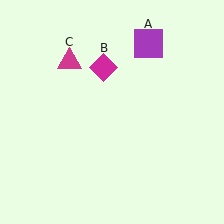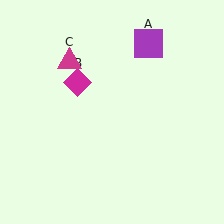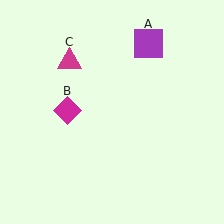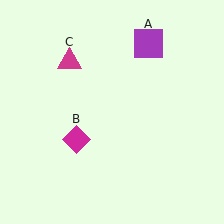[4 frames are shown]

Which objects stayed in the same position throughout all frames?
Purple square (object A) and magenta triangle (object C) remained stationary.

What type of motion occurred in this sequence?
The magenta diamond (object B) rotated counterclockwise around the center of the scene.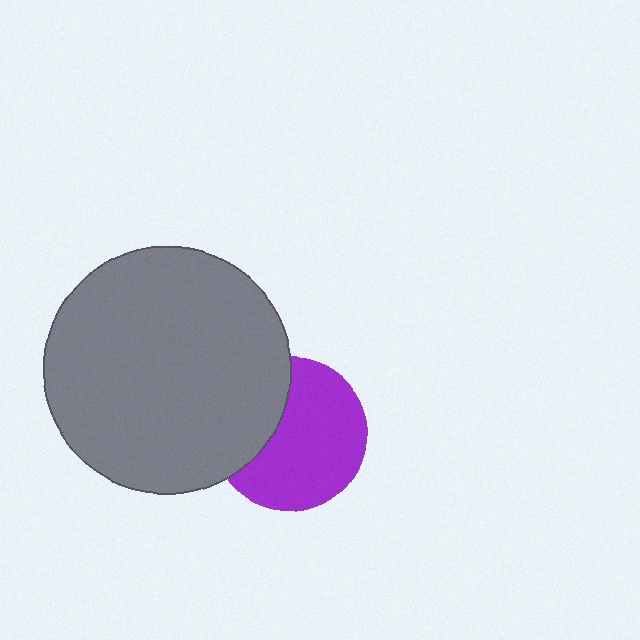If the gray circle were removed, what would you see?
You would see the complete purple circle.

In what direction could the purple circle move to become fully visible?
The purple circle could move right. That would shift it out from behind the gray circle entirely.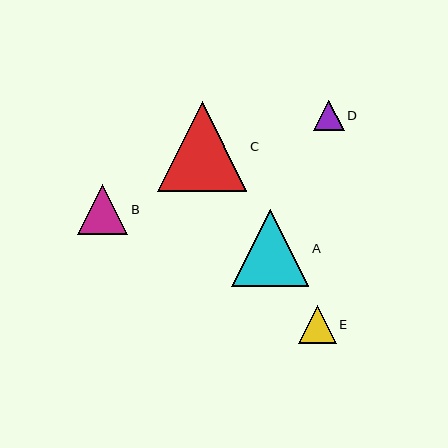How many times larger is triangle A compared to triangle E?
Triangle A is approximately 2.1 times the size of triangle E.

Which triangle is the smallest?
Triangle D is the smallest with a size of approximately 30 pixels.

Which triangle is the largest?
Triangle C is the largest with a size of approximately 89 pixels.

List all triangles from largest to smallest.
From largest to smallest: C, A, B, E, D.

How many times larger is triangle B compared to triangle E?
Triangle B is approximately 1.3 times the size of triangle E.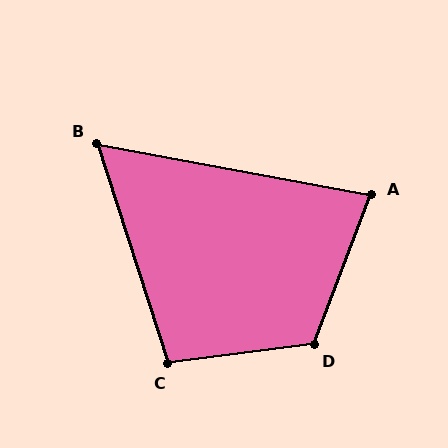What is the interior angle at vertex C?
Approximately 100 degrees (obtuse).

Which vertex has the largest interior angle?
D, at approximately 118 degrees.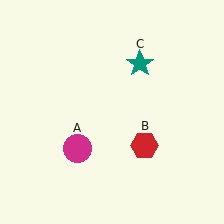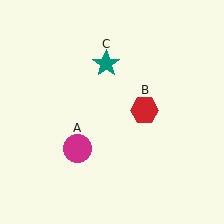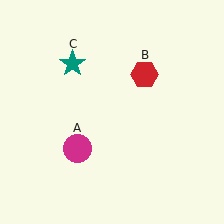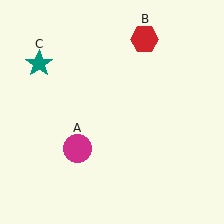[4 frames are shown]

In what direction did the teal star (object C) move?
The teal star (object C) moved left.